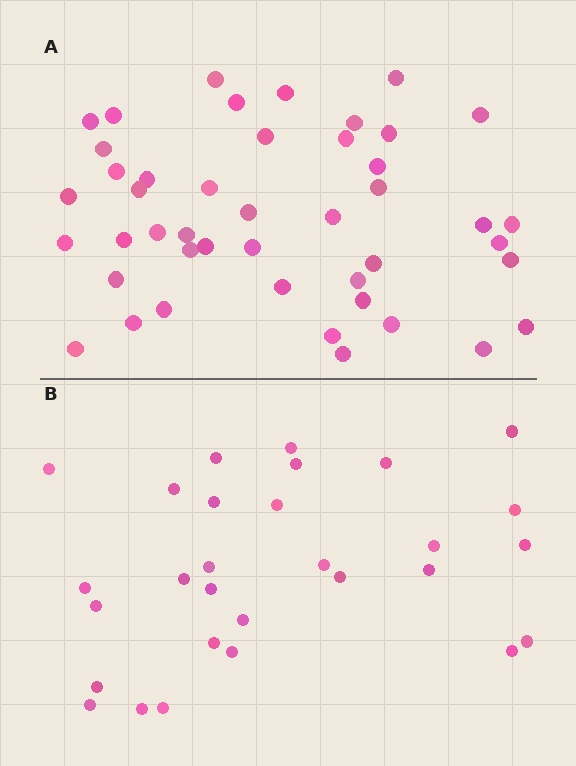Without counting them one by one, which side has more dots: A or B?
Region A (the top region) has more dots.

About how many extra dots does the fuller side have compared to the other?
Region A has approximately 15 more dots than region B.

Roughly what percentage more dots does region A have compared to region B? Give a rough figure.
About 55% more.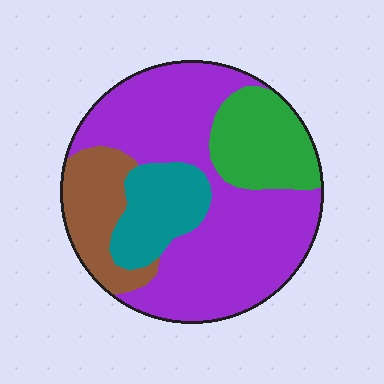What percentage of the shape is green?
Green covers 17% of the shape.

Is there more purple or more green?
Purple.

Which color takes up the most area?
Purple, at roughly 55%.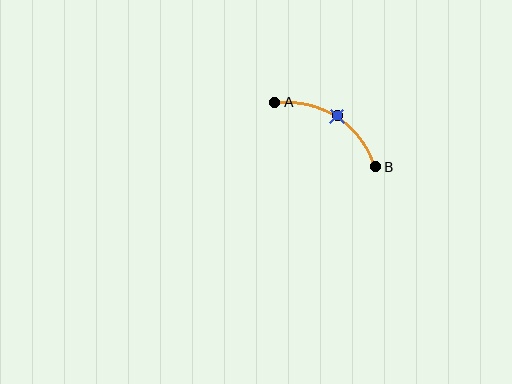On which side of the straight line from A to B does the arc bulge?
The arc bulges above the straight line connecting A and B.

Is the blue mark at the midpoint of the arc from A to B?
Yes. The blue mark lies on the arc at equal arc-length from both A and B — it is the arc midpoint.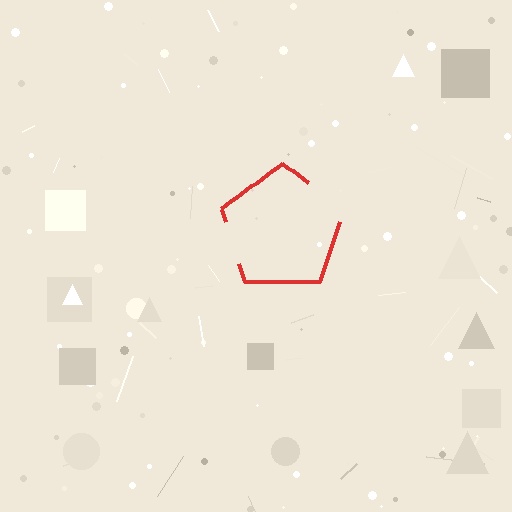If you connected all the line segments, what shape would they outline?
They would outline a pentagon.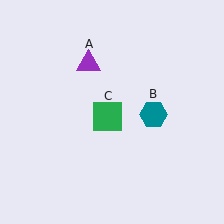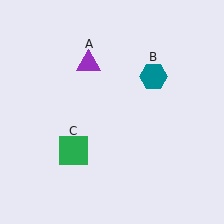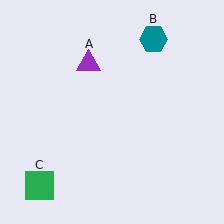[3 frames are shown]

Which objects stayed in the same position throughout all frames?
Purple triangle (object A) remained stationary.